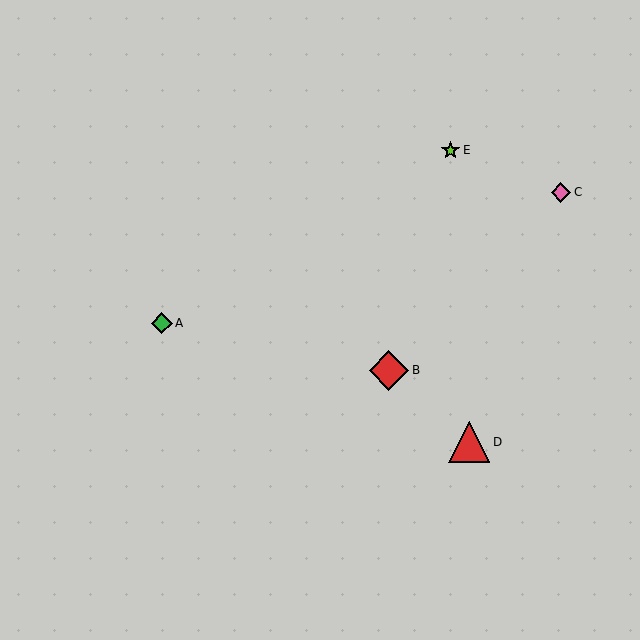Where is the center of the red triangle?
The center of the red triangle is at (469, 442).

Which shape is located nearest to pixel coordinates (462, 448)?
The red triangle (labeled D) at (469, 442) is nearest to that location.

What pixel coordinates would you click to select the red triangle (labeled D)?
Click at (469, 442) to select the red triangle D.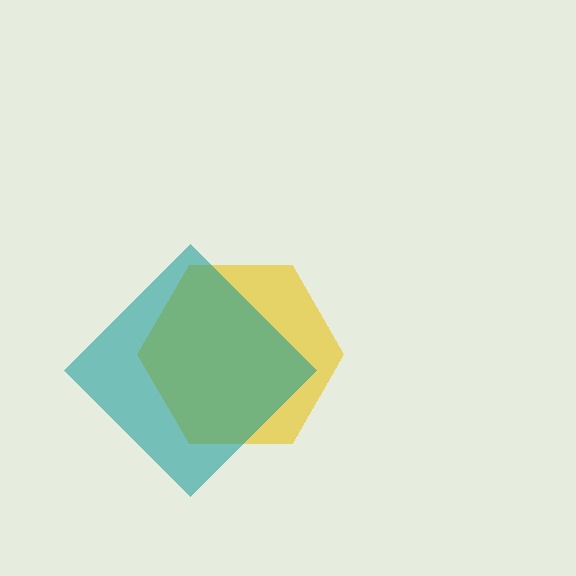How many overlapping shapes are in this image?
There are 2 overlapping shapes in the image.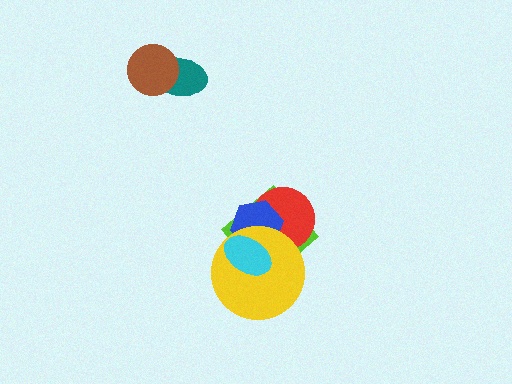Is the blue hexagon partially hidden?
Yes, it is partially covered by another shape.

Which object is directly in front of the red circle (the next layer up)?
The blue hexagon is directly in front of the red circle.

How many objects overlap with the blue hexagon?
4 objects overlap with the blue hexagon.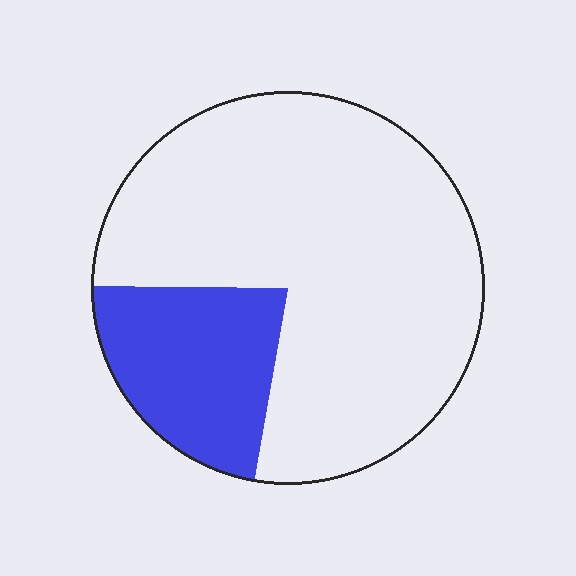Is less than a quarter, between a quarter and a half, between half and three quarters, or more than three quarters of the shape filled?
Less than a quarter.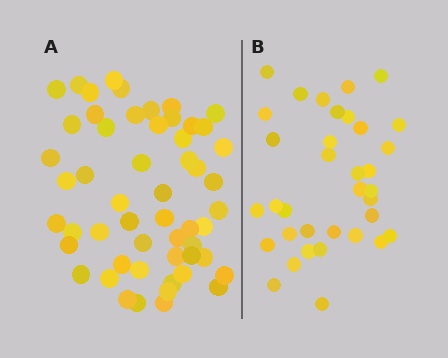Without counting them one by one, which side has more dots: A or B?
Region A (the left region) has more dots.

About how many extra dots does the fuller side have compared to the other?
Region A has approximately 20 more dots than region B.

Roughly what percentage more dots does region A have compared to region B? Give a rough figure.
About 55% more.